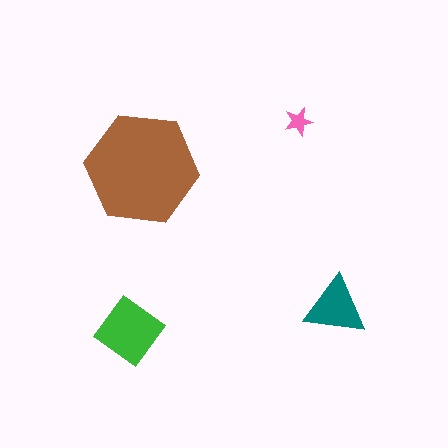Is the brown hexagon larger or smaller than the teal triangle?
Larger.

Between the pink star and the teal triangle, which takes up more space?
The teal triangle.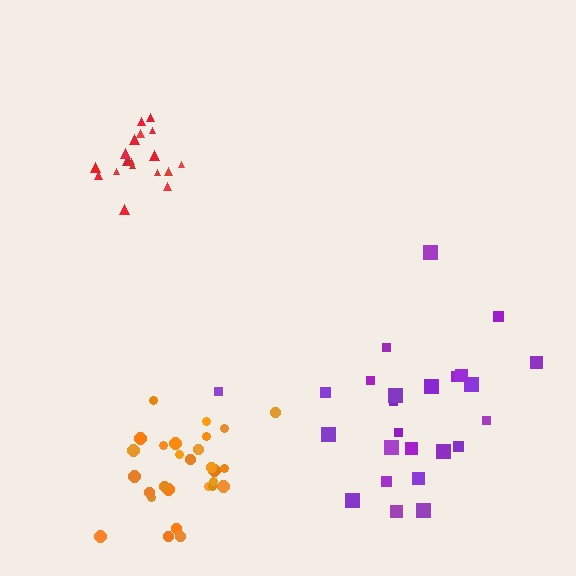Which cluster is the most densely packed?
Red.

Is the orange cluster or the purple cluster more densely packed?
Orange.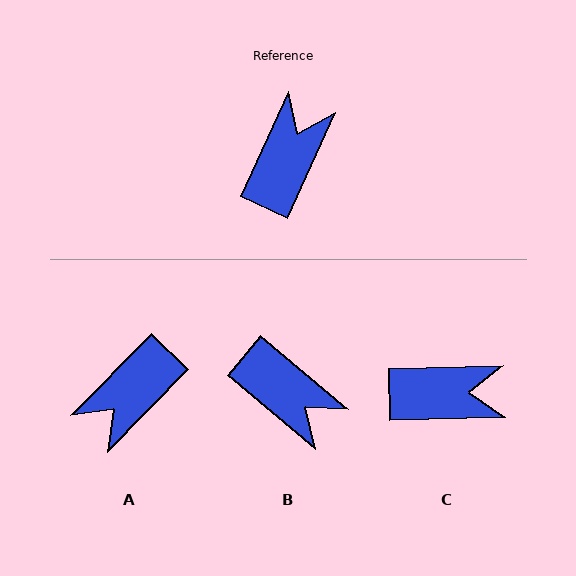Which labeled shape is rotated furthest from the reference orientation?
A, about 160 degrees away.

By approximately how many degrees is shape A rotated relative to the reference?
Approximately 160 degrees counter-clockwise.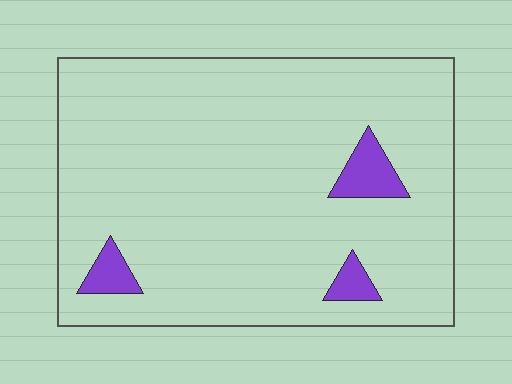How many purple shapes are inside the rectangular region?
3.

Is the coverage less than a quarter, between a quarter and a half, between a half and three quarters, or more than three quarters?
Less than a quarter.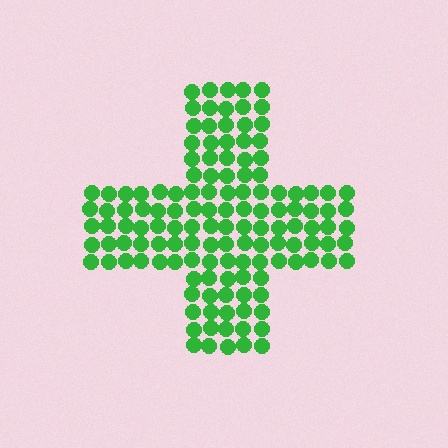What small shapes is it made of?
It is made of small circles.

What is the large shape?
The large shape is a cross.